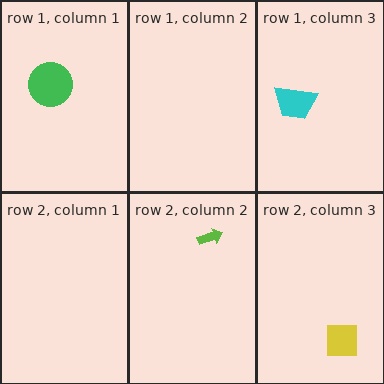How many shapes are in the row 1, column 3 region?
1.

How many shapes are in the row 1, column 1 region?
1.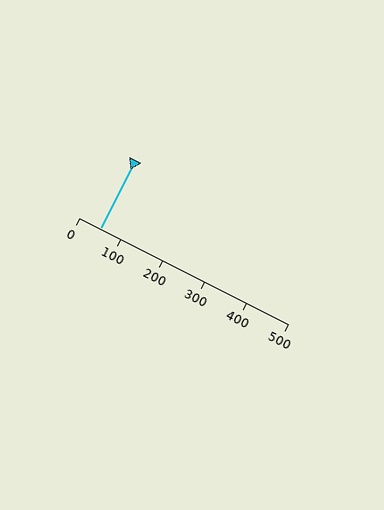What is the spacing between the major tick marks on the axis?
The major ticks are spaced 100 apart.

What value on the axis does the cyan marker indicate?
The marker indicates approximately 50.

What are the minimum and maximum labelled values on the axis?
The axis runs from 0 to 500.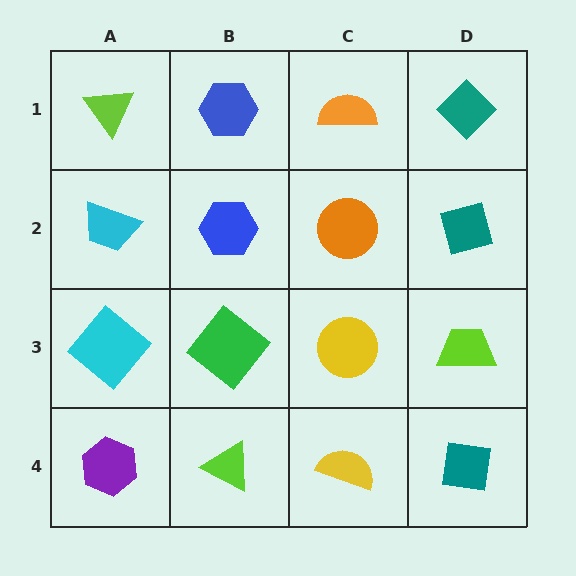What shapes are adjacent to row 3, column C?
An orange circle (row 2, column C), a yellow semicircle (row 4, column C), a green diamond (row 3, column B), a lime trapezoid (row 3, column D).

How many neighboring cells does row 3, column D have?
3.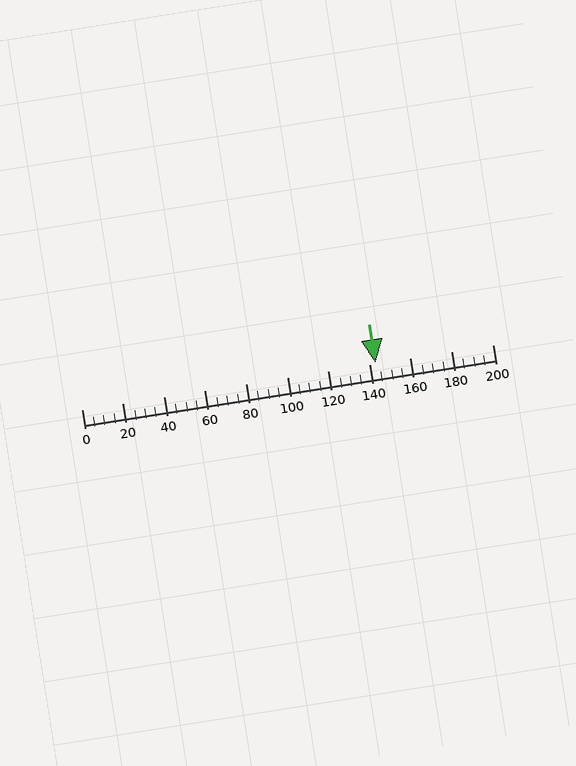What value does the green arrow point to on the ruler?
The green arrow points to approximately 143.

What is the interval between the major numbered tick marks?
The major tick marks are spaced 20 units apart.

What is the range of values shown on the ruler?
The ruler shows values from 0 to 200.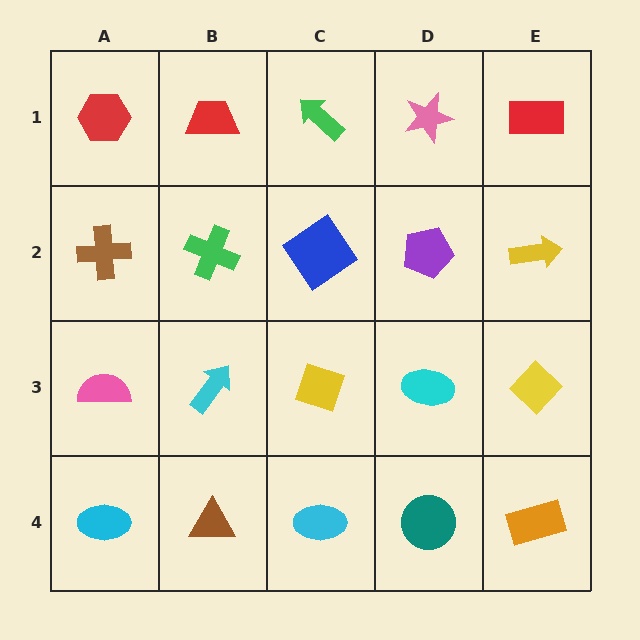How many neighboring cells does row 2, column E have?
3.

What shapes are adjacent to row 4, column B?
A cyan arrow (row 3, column B), a cyan ellipse (row 4, column A), a cyan ellipse (row 4, column C).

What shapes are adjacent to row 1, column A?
A brown cross (row 2, column A), a red trapezoid (row 1, column B).